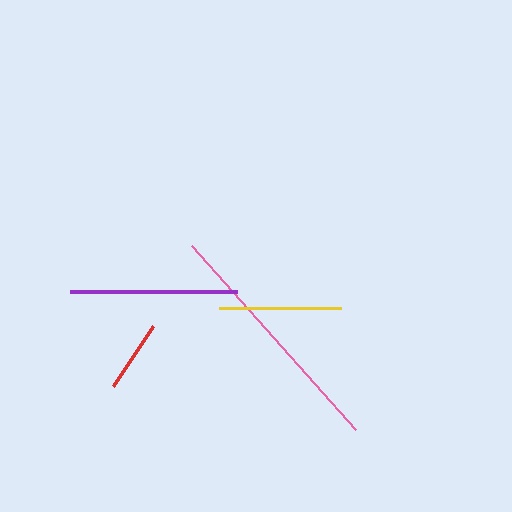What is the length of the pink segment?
The pink segment is approximately 247 pixels long.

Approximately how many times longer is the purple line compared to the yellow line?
The purple line is approximately 1.4 times the length of the yellow line.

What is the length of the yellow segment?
The yellow segment is approximately 122 pixels long.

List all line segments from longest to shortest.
From longest to shortest: pink, purple, yellow, red.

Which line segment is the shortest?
The red line is the shortest at approximately 72 pixels.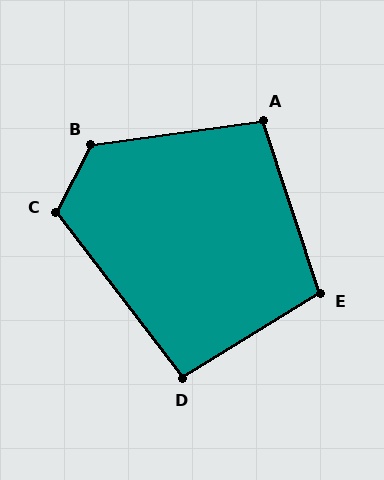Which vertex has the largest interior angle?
B, at approximately 125 degrees.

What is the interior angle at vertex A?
Approximately 100 degrees (obtuse).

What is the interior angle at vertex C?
Approximately 115 degrees (obtuse).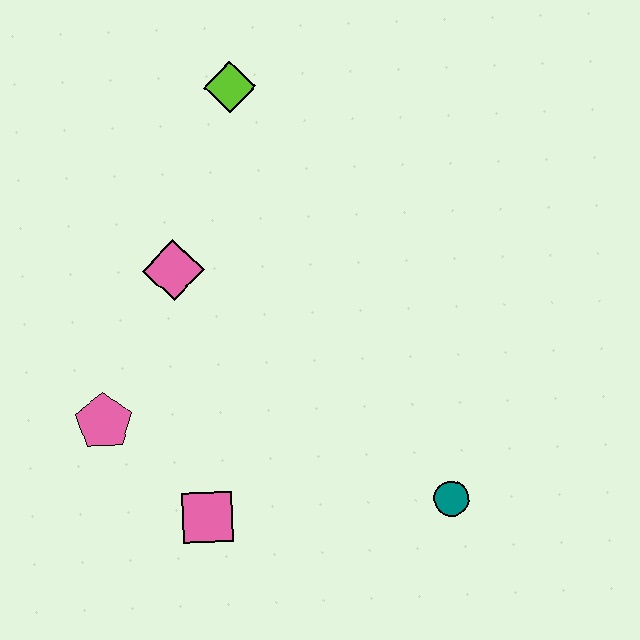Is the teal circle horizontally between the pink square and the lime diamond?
No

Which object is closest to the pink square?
The pink pentagon is closest to the pink square.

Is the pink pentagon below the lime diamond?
Yes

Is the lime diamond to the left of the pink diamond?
No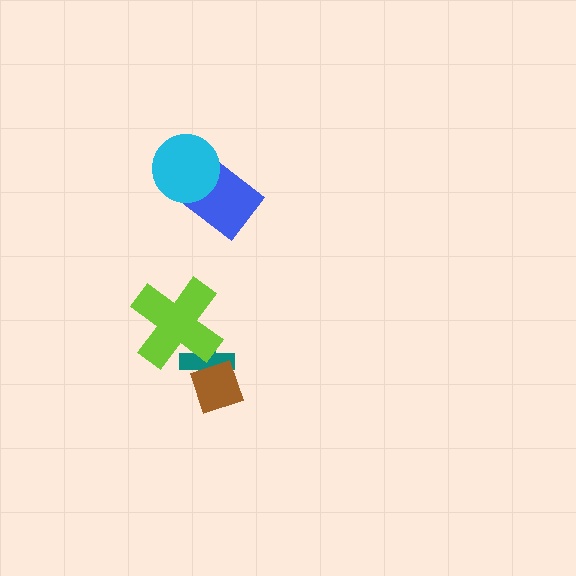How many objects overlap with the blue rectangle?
1 object overlaps with the blue rectangle.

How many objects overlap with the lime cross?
1 object overlaps with the lime cross.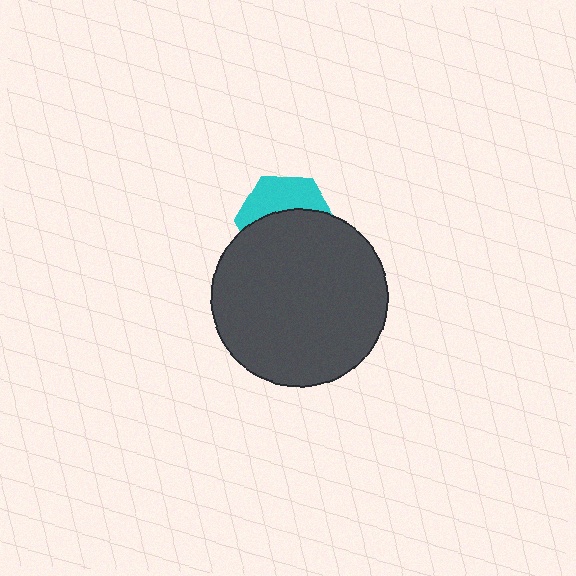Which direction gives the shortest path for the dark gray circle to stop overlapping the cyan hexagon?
Moving down gives the shortest separation.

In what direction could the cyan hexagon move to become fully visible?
The cyan hexagon could move up. That would shift it out from behind the dark gray circle entirely.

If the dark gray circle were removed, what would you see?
You would see the complete cyan hexagon.